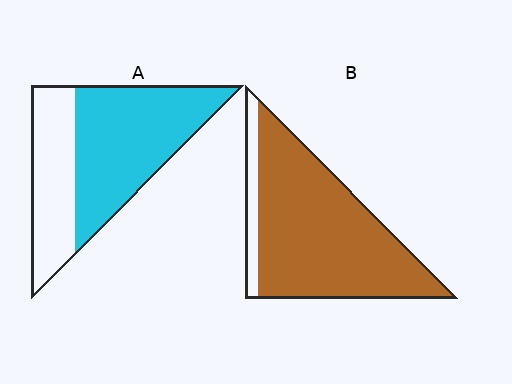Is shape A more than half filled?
Yes.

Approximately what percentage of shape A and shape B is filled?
A is approximately 65% and B is approximately 90%.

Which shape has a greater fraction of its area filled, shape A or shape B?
Shape B.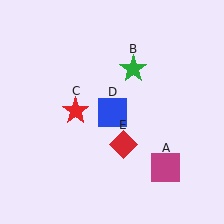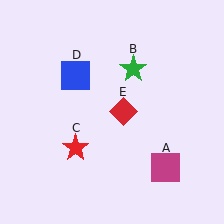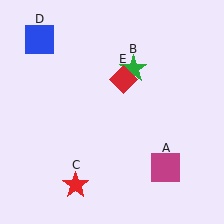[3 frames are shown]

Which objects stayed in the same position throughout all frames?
Magenta square (object A) and green star (object B) remained stationary.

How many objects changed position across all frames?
3 objects changed position: red star (object C), blue square (object D), red diamond (object E).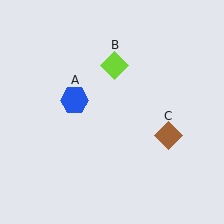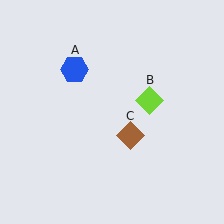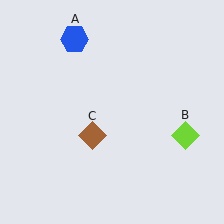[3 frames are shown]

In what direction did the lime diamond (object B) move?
The lime diamond (object B) moved down and to the right.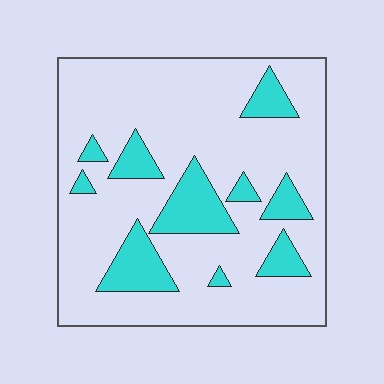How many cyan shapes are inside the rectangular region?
10.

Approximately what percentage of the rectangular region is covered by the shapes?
Approximately 20%.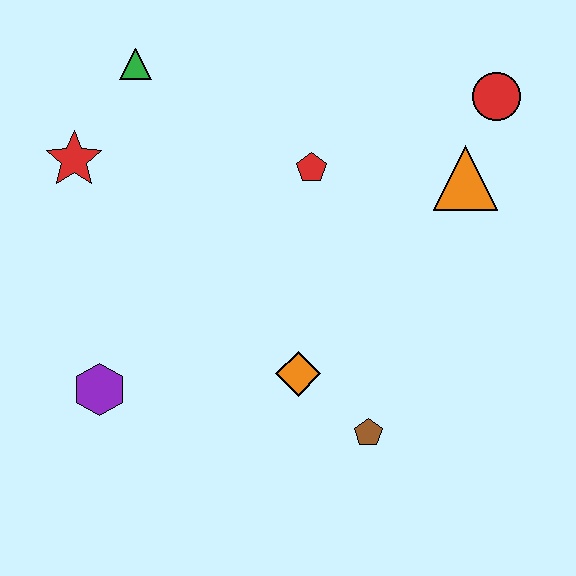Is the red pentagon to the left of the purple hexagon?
No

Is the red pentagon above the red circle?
No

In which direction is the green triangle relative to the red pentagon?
The green triangle is to the left of the red pentagon.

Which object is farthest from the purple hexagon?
The red circle is farthest from the purple hexagon.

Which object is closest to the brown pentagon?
The orange diamond is closest to the brown pentagon.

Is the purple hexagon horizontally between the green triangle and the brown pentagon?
No